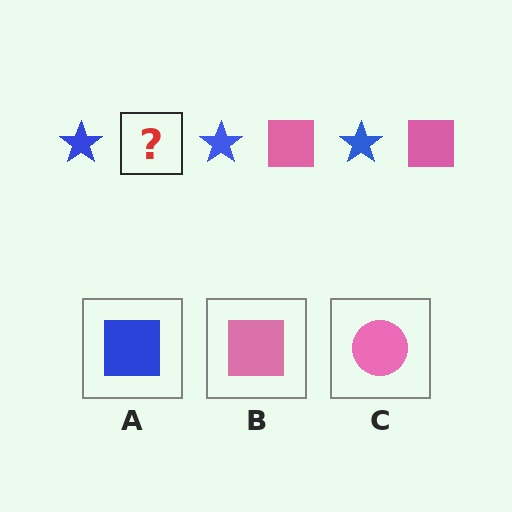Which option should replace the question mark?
Option B.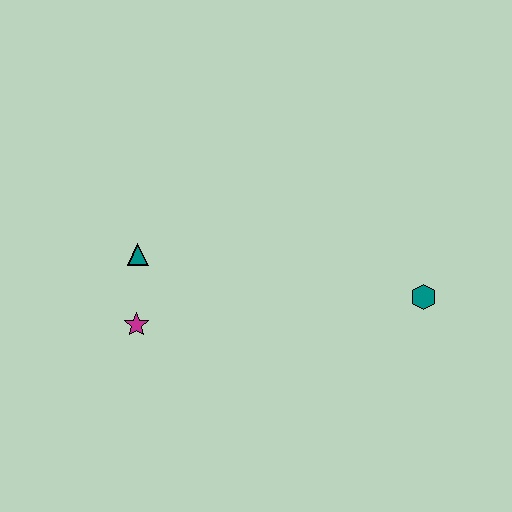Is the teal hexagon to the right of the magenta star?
Yes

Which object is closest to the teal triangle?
The magenta star is closest to the teal triangle.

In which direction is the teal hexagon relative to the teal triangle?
The teal hexagon is to the right of the teal triangle.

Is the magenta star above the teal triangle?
No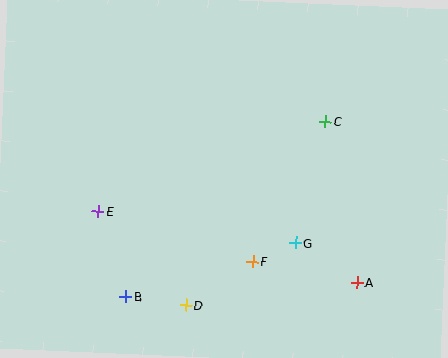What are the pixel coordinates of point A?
Point A is at (357, 283).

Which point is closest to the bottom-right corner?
Point A is closest to the bottom-right corner.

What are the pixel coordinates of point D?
Point D is at (186, 305).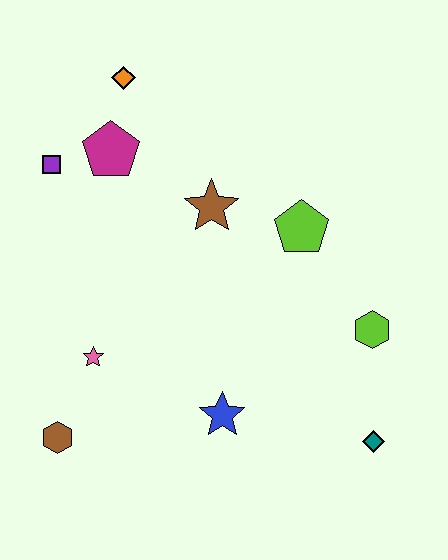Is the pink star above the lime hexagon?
No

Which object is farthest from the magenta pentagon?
The teal diamond is farthest from the magenta pentagon.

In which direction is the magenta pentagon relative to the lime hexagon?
The magenta pentagon is to the left of the lime hexagon.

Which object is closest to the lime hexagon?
The teal diamond is closest to the lime hexagon.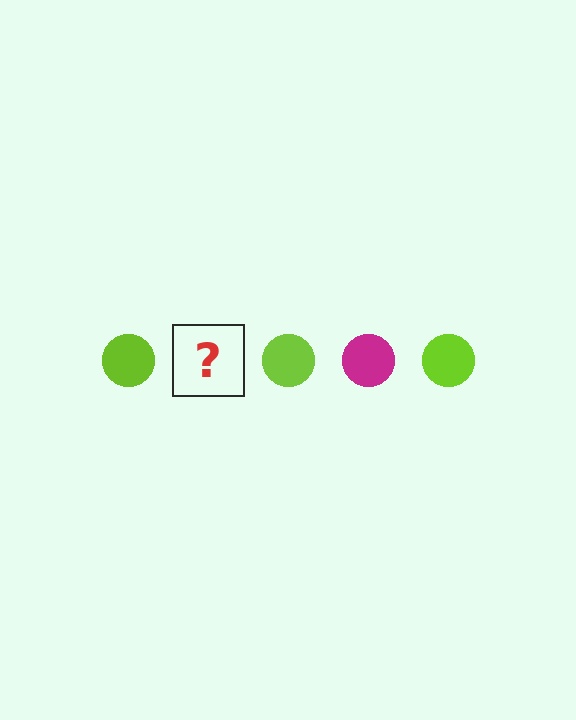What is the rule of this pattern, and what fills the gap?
The rule is that the pattern cycles through lime, magenta circles. The gap should be filled with a magenta circle.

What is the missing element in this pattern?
The missing element is a magenta circle.